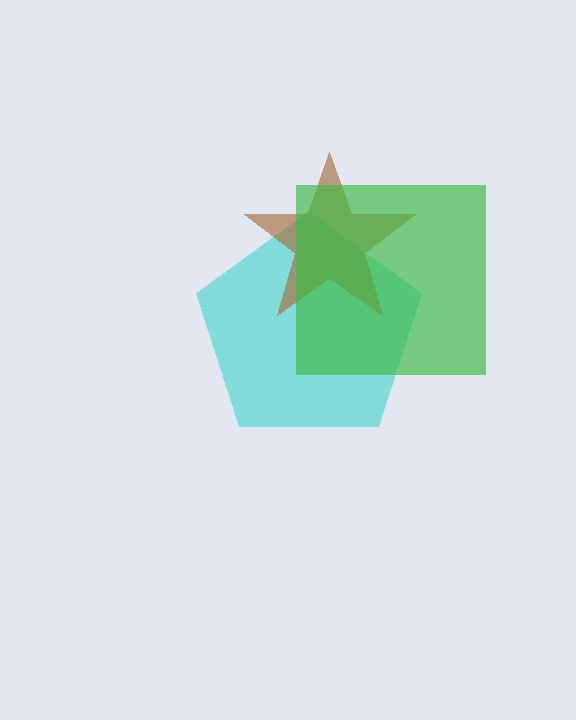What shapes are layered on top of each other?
The layered shapes are: a cyan pentagon, a brown star, a green square.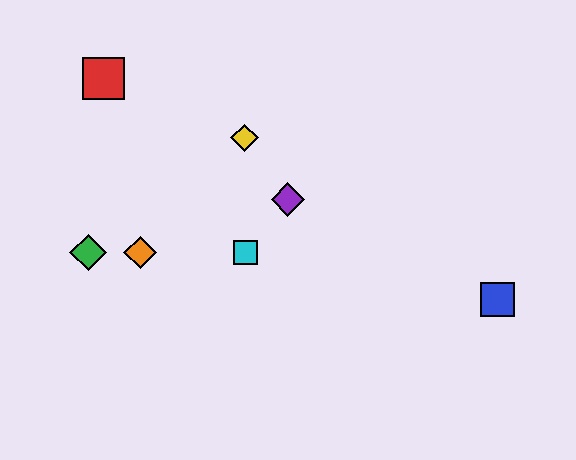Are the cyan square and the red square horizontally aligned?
No, the cyan square is at y≈252 and the red square is at y≈78.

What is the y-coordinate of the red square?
The red square is at y≈78.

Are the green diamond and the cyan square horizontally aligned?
Yes, both are at y≈252.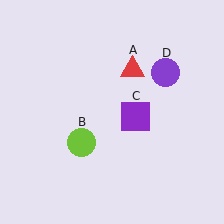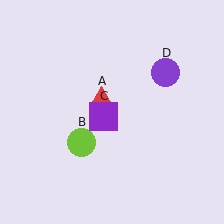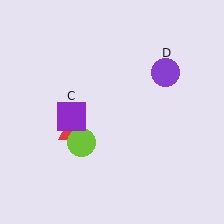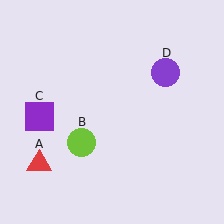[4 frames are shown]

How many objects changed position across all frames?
2 objects changed position: red triangle (object A), purple square (object C).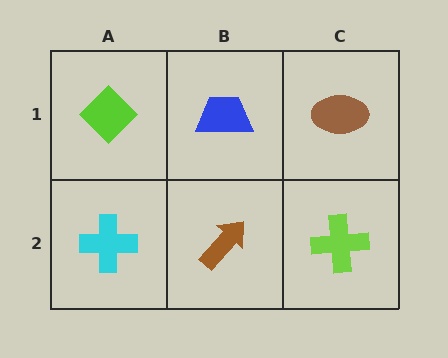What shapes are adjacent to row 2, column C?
A brown ellipse (row 1, column C), a brown arrow (row 2, column B).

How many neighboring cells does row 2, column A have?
2.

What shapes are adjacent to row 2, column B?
A blue trapezoid (row 1, column B), a cyan cross (row 2, column A), a lime cross (row 2, column C).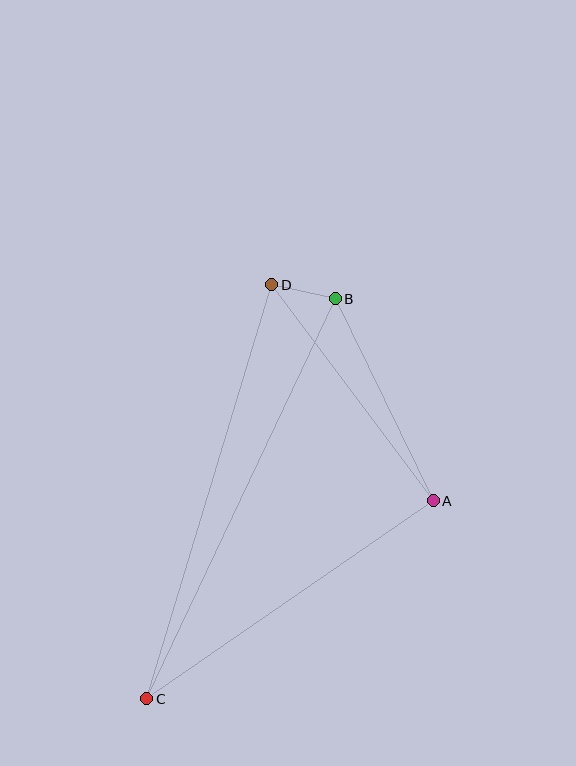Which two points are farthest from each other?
Points B and C are farthest from each other.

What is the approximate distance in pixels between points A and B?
The distance between A and B is approximately 225 pixels.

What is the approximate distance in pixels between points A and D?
The distance between A and D is approximately 270 pixels.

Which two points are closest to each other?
Points B and D are closest to each other.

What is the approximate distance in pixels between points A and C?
The distance between A and C is approximately 349 pixels.